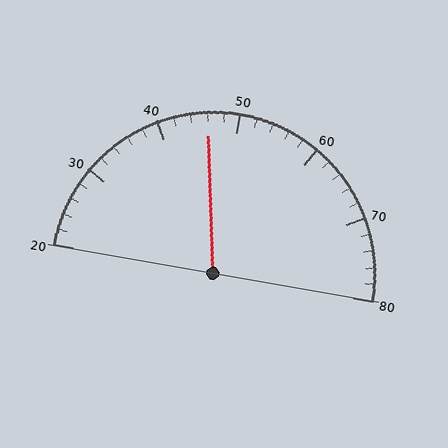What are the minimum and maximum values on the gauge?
The gauge ranges from 20 to 80.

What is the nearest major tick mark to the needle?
The nearest major tick mark is 50.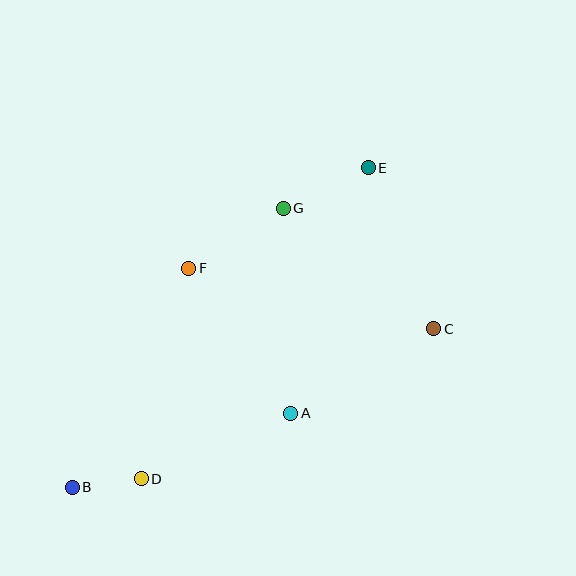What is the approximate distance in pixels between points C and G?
The distance between C and G is approximately 193 pixels.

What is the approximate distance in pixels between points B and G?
The distance between B and G is approximately 350 pixels.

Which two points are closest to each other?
Points B and D are closest to each other.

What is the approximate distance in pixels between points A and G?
The distance between A and G is approximately 205 pixels.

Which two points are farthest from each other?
Points B and E are farthest from each other.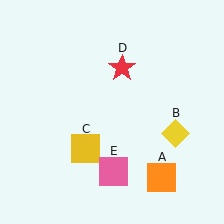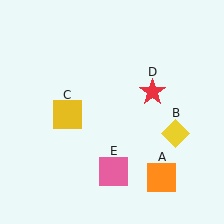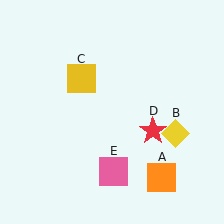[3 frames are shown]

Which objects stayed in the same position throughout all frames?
Orange square (object A) and yellow diamond (object B) and pink square (object E) remained stationary.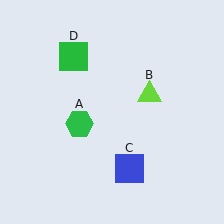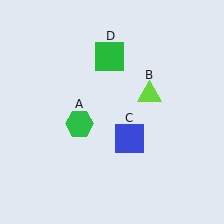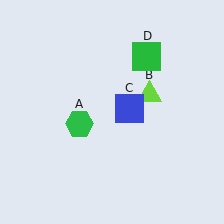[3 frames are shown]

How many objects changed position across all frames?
2 objects changed position: blue square (object C), green square (object D).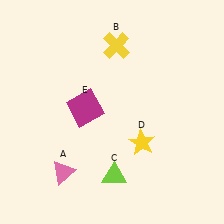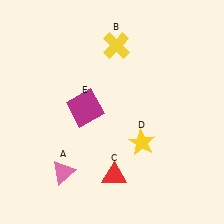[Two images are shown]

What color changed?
The triangle (C) changed from lime in Image 1 to red in Image 2.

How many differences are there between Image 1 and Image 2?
There is 1 difference between the two images.